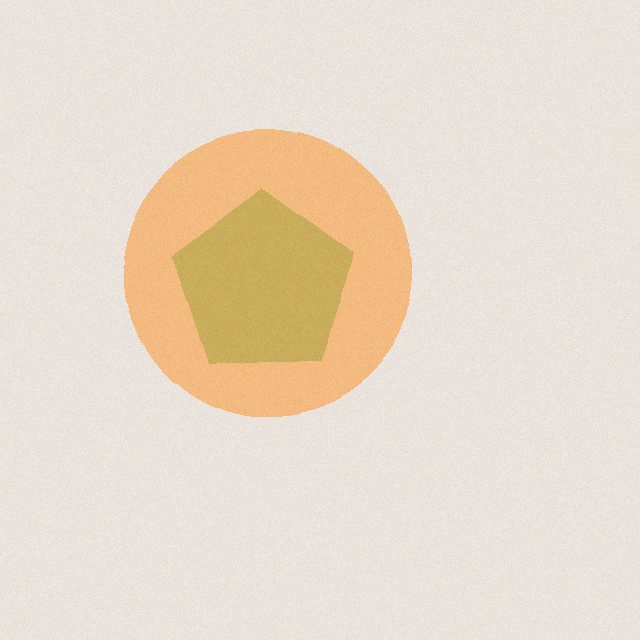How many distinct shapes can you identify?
There are 2 distinct shapes: a green pentagon, an orange circle.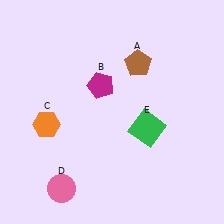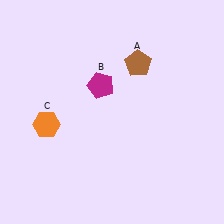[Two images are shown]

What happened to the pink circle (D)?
The pink circle (D) was removed in Image 2. It was in the bottom-left area of Image 1.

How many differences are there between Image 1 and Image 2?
There are 2 differences between the two images.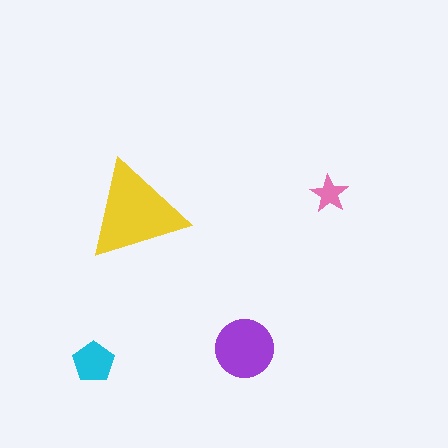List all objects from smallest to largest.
The pink star, the cyan pentagon, the purple circle, the yellow triangle.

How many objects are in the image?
There are 4 objects in the image.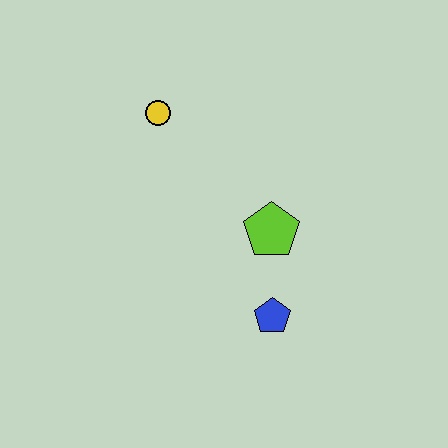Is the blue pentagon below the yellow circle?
Yes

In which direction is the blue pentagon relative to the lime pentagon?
The blue pentagon is below the lime pentagon.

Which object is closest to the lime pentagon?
The blue pentagon is closest to the lime pentagon.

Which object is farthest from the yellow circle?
The blue pentagon is farthest from the yellow circle.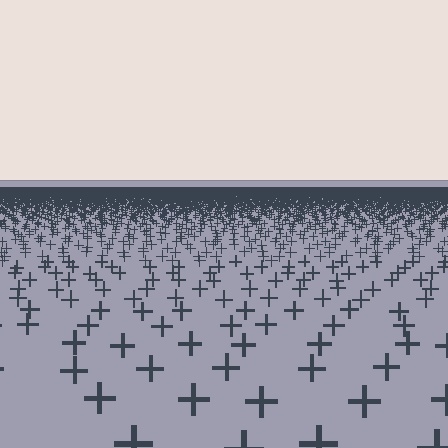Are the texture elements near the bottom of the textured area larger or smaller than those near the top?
Larger. Near the bottom, elements are closer to the viewer and appear at a bigger on-screen size.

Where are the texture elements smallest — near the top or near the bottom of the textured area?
Near the top.